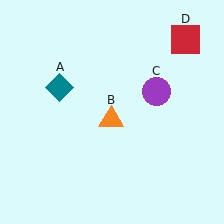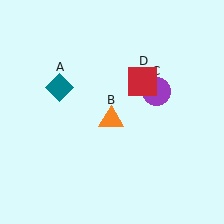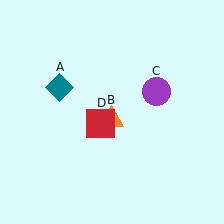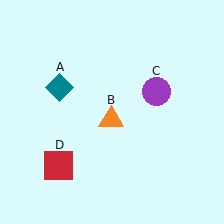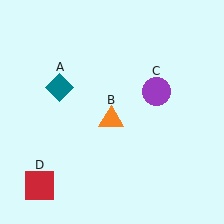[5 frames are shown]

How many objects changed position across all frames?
1 object changed position: red square (object D).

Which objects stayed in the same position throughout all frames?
Teal diamond (object A) and orange triangle (object B) and purple circle (object C) remained stationary.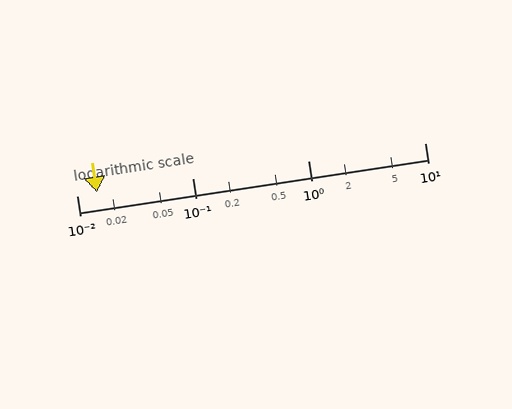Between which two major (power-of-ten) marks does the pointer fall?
The pointer is between 0.01 and 0.1.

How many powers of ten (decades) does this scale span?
The scale spans 3 decades, from 0.01 to 10.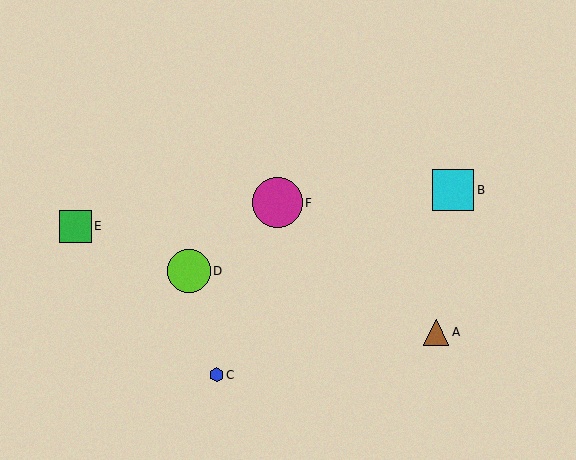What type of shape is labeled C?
Shape C is a blue hexagon.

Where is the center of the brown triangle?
The center of the brown triangle is at (436, 332).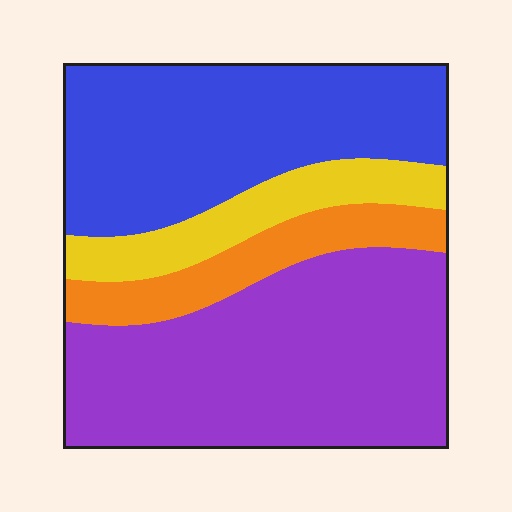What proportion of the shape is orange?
Orange covers 12% of the shape.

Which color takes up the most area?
Purple, at roughly 40%.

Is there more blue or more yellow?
Blue.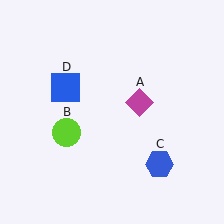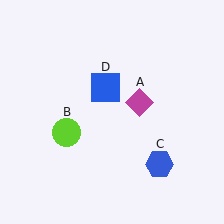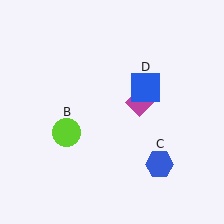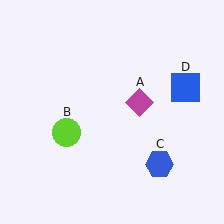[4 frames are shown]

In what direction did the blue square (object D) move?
The blue square (object D) moved right.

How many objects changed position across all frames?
1 object changed position: blue square (object D).